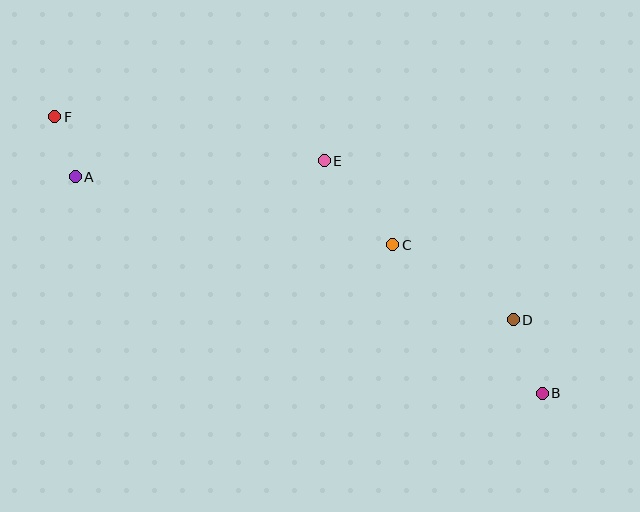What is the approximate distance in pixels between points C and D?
The distance between C and D is approximately 141 pixels.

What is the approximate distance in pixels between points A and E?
The distance between A and E is approximately 250 pixels.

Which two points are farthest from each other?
Points B and F are farthest from each other.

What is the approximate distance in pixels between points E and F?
The distance between E and F is approximately 273 pixels.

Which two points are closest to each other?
Points A and F are closest to each other.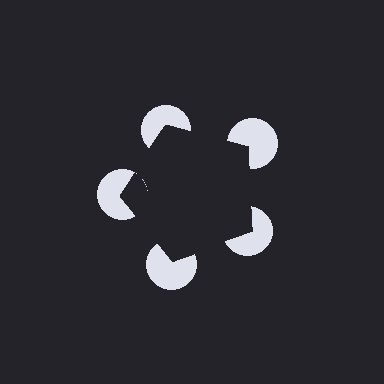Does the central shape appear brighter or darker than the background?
It typically appears slightly darker than the background, even though no actual brightness change is drawn.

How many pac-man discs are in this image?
There are 5 — one at each vertex of the illusory pentagon.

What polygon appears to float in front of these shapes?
An illusory pentagon — its edges are inferred from the aligned wedge cuts in the pac-man discs, not physically drawn.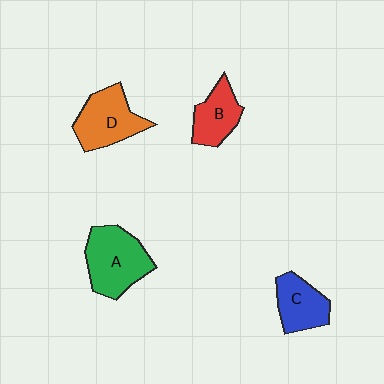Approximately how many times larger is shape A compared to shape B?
Approximately 1.6 times.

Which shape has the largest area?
Shape A (green).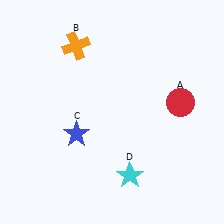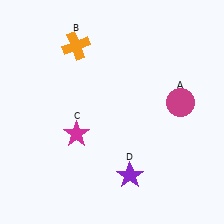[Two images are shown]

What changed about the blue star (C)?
In Image 1, C is blue. In Image 2, it changed to magenta.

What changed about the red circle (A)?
In Image 1, A is red. In Image 2, it changed to magenta.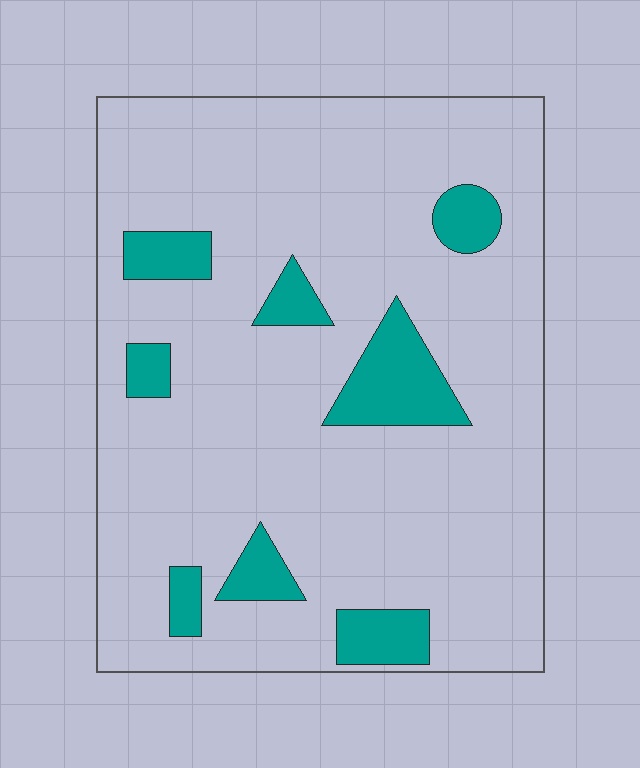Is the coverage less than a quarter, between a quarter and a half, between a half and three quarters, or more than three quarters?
Less than a quarter.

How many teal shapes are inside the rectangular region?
8.